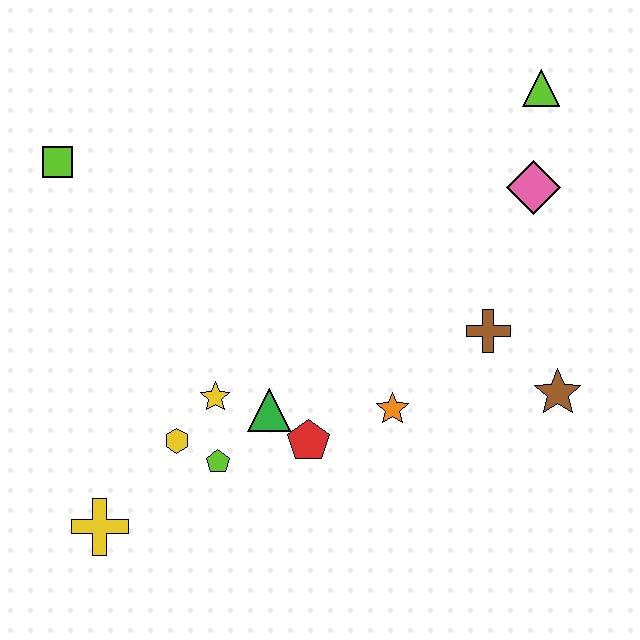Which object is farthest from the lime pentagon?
The lime triangle is farthest from the lime pentagon.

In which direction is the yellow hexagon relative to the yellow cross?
The yellow hexagon is above the yellow cross.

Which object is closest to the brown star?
The brown cross is closest to the brown star.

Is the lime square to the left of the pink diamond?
Yes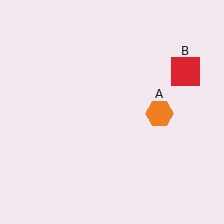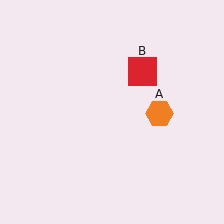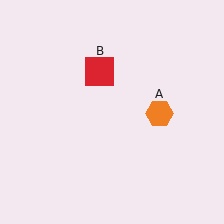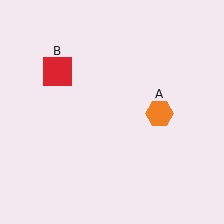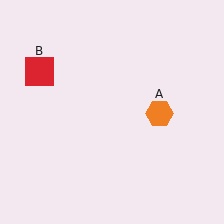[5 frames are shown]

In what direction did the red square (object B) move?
The red square (object B) moved left.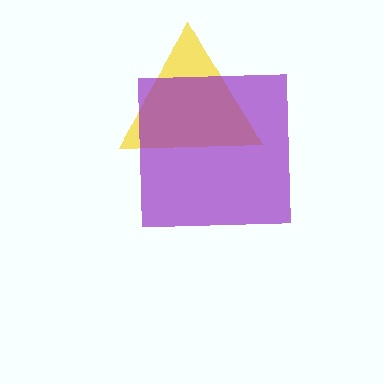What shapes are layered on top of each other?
The layered shapes are: a yellow triangle, a purple square.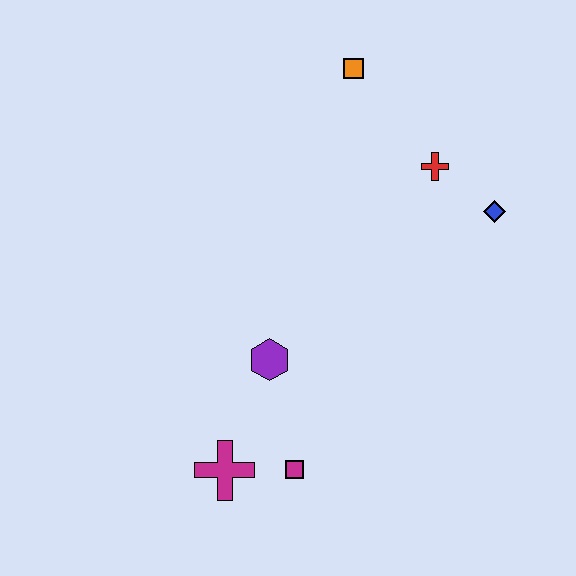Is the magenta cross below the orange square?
Yes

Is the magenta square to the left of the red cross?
Yes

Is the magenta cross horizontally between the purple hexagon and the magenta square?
No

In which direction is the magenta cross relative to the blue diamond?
The magenta cross is to the left of the blue diamond.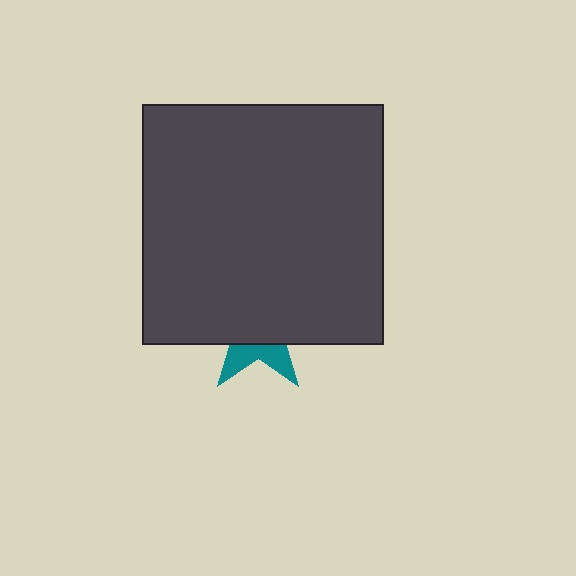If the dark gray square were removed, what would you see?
You would see the complete teal star.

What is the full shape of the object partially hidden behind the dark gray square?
The partially hidden object is a teal star.